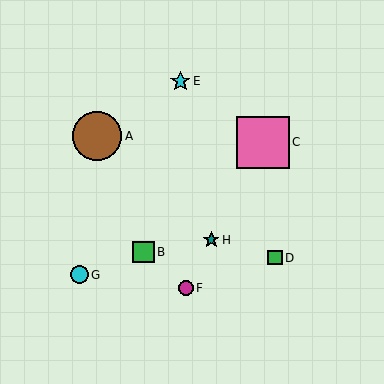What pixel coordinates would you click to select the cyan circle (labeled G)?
Click at (79, 275) to select the cyan circle G.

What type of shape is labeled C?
Shape C is a pink square.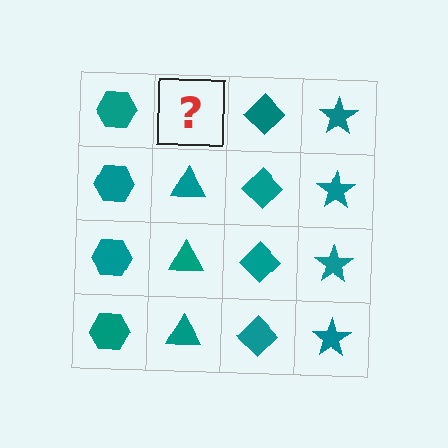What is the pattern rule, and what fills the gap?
The rule is that each column has a consistent shape. The gap should be filled with a teal triangle.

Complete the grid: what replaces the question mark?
The question mark should be replaced with a teal triangle.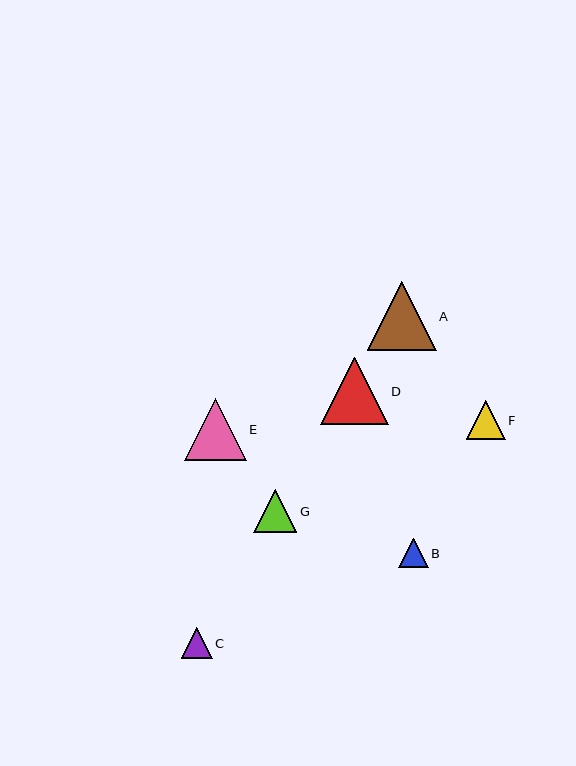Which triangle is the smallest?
Triangle B is the smallest with a size of approximately 29 pixels.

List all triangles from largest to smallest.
From largest to smallest: A, D, E, G, F, C, B.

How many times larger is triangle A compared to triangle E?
Triangle A is approximately 1.1 times the size of triangle E.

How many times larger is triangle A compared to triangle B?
Triangle A is approximately 2.3 times the size of triangle B.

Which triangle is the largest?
Triangle A is the largest with a size of approximately 69 pixels.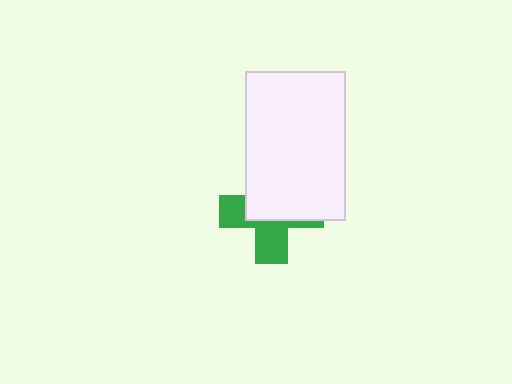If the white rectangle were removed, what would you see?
You would see the complete green cross.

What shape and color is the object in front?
The object in front is a white rectangle.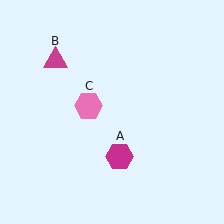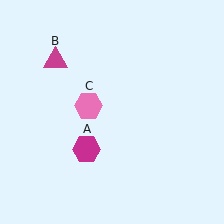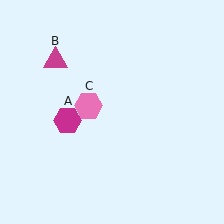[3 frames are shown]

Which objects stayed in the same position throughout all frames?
Magenta triangle (object B) and pink hexagon (object C) remained stationary.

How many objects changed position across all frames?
1 object changed position: magenta hexagon (object A).